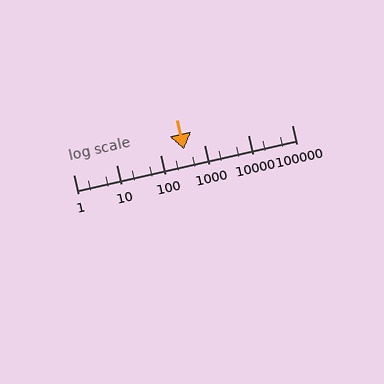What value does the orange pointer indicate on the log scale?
The pointer indicates approximately 350.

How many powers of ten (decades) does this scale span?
The scale spans 5 decades, from 1 to 100000.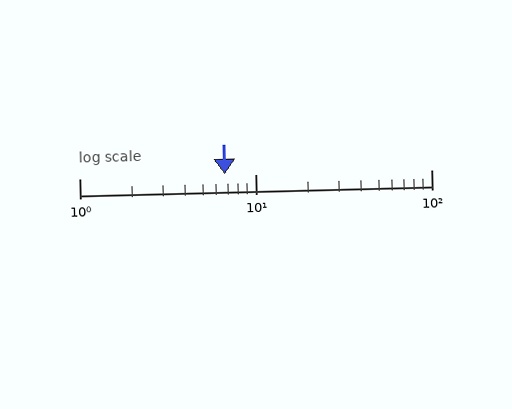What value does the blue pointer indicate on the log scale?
The pointer indicates approximately 6.7.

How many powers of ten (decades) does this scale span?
The scale spans 2 decades, from 1 to 100.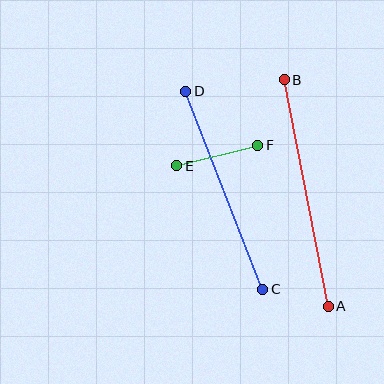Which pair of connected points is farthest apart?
Points A and B are farthest apart.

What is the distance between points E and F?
The distance is approximately 84 pixels.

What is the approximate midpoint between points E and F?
The midpoint is at approximately (217, 156) pixels.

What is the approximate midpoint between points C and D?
The midpoint is at approximately (224, 190) pixels.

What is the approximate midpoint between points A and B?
The midpoint is at approximately (306, 193) pixels.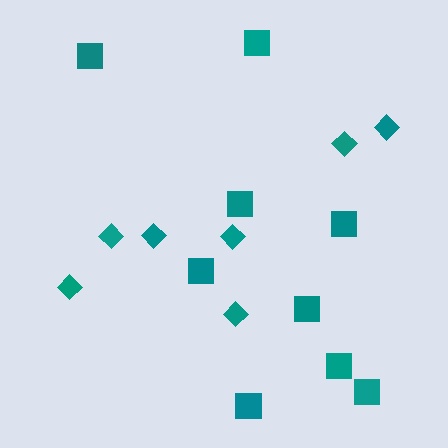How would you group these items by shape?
There are 2 groups: one group of diamonds (7) and one group of squares (9).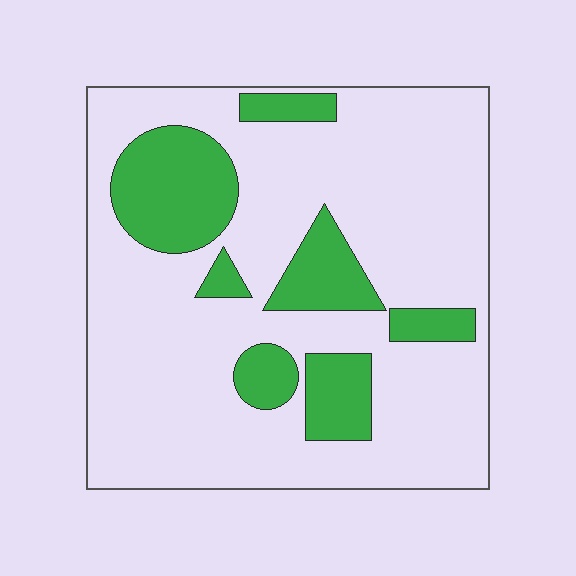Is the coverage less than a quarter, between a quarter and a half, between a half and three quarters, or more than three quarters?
Less than a quarter.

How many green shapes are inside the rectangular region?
7.